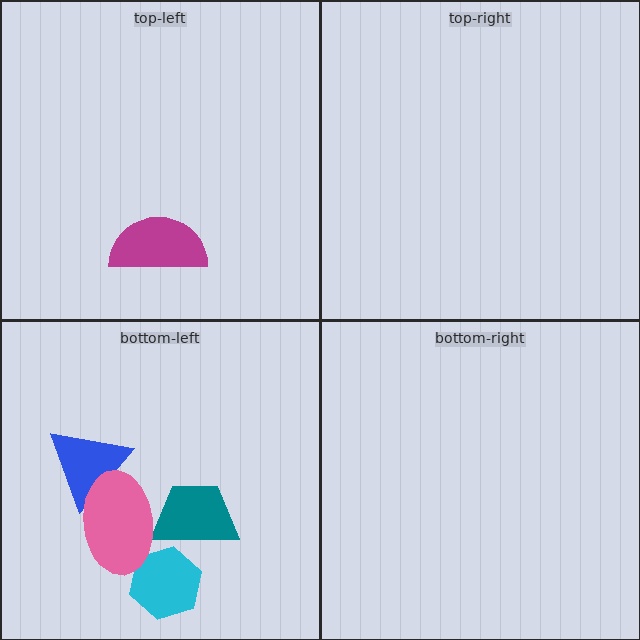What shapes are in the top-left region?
The magenta semicircle.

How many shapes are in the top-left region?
1.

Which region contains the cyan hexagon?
The bottom-left region.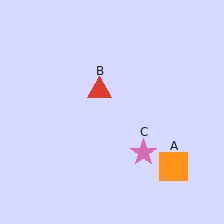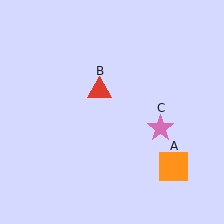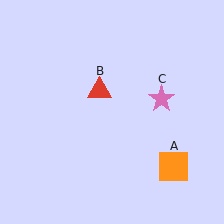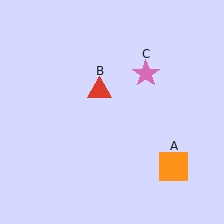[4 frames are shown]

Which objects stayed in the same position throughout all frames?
Orange square (object A) and red triangle (object B) remained stationary.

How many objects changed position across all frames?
1 object changed position: pink star (object C).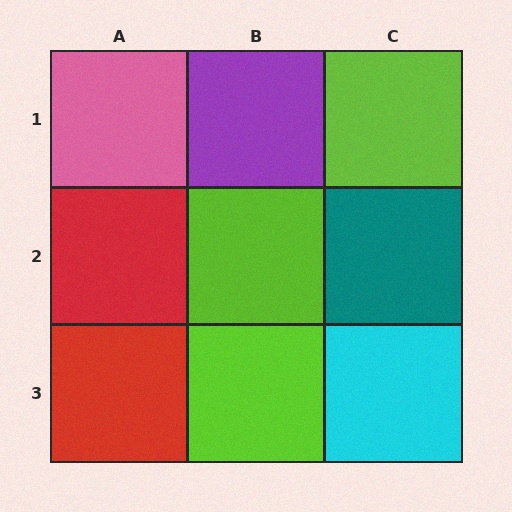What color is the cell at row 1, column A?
Pink.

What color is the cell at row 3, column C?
Cyan.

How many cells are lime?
3 cells are lime.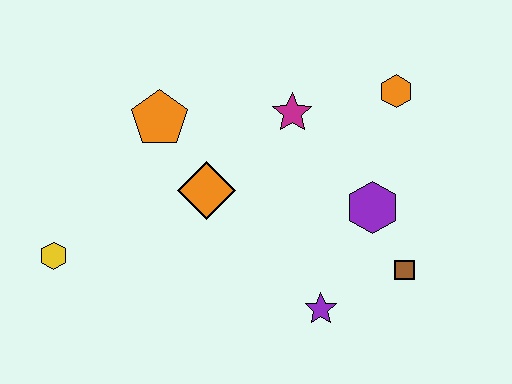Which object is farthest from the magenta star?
The yellow hexagon is farthest from the magenta star.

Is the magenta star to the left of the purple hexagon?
Yes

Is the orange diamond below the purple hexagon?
No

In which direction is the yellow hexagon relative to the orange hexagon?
The yellow hexagon is to the left of the orange hexagon.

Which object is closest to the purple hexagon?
The brown square is closest to the purple hexagon.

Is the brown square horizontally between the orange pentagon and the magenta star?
No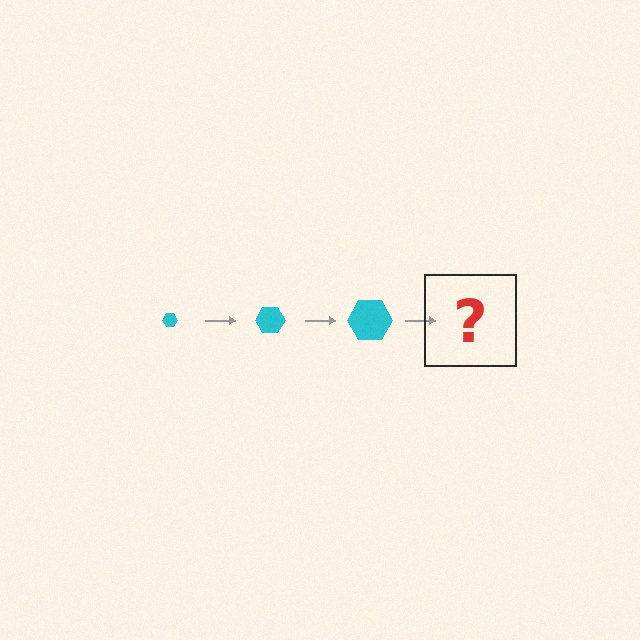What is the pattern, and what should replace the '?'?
The pattern is that the hexagon gets progressively larger each step. The '?' should be a cyan hexagon, larger than the previous one.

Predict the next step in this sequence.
The next step is a cyan hexagon, larger than the previous one.